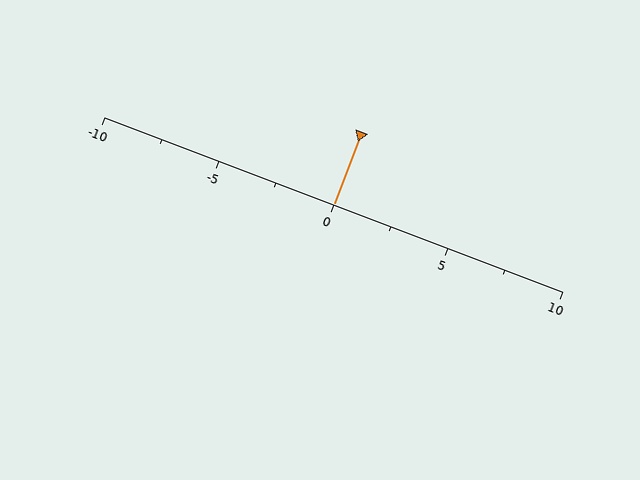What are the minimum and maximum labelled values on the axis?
The axis runs from -10 to 10.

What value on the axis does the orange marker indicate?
The marker indicates approximately 0.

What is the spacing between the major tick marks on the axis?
The major ticks are spaced 5 apart.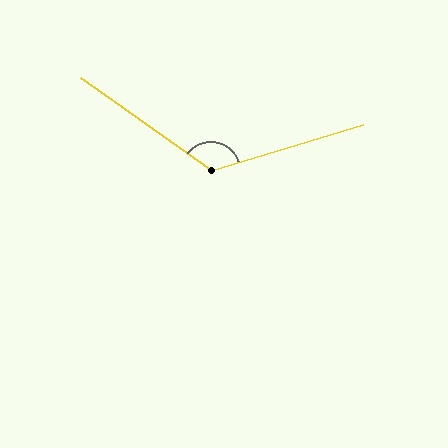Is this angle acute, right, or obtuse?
It is obtuse.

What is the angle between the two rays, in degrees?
Approximately 128 degrees.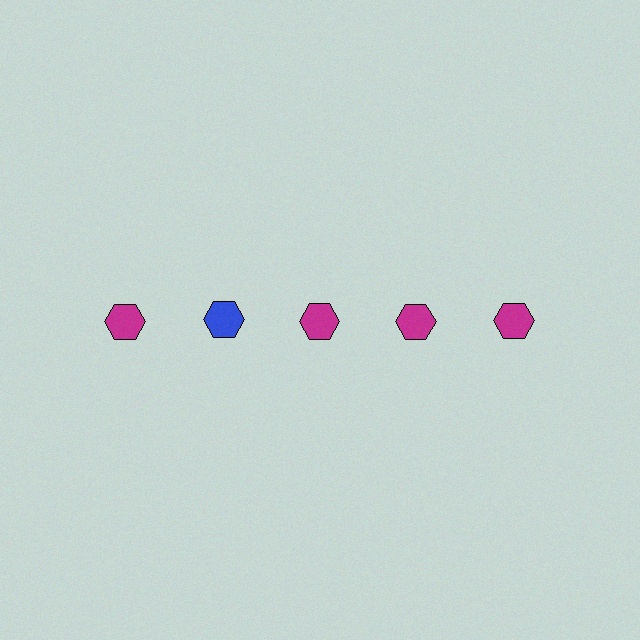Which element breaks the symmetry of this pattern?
The blue hexagon in the top row, second from left column breaks the symmetry. All other shapes are magenta hexagons.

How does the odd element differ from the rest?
It has a different color: blue instead of magenta.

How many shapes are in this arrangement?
There are 5 shapes arranged in a grid pattern.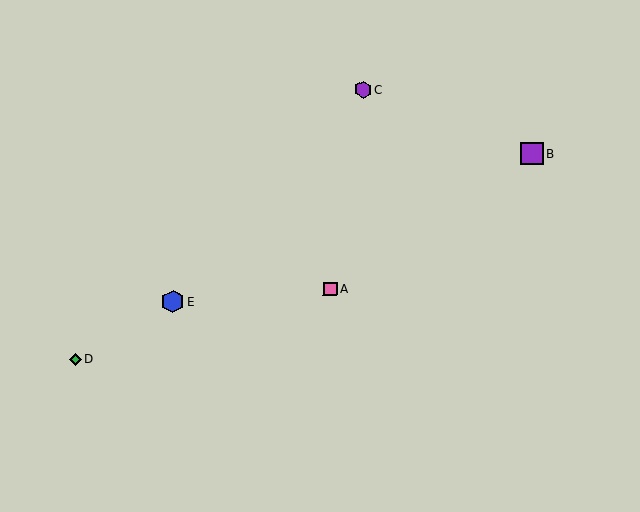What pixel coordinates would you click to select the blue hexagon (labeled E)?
Click at (173, 302) to select the blue hexagon E.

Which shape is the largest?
The purple square (labeled B) is the largest.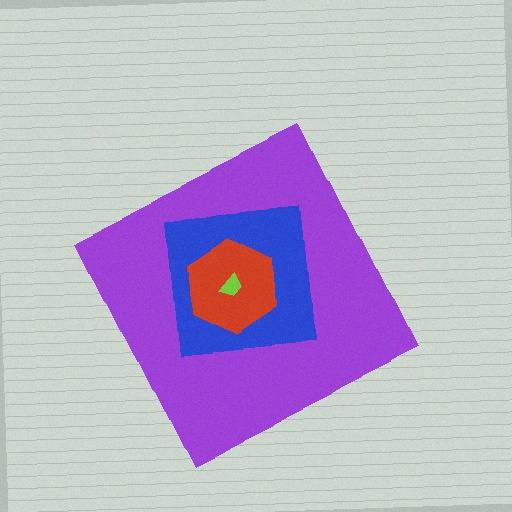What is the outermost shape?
The purple diamond.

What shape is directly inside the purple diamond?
The blue square.